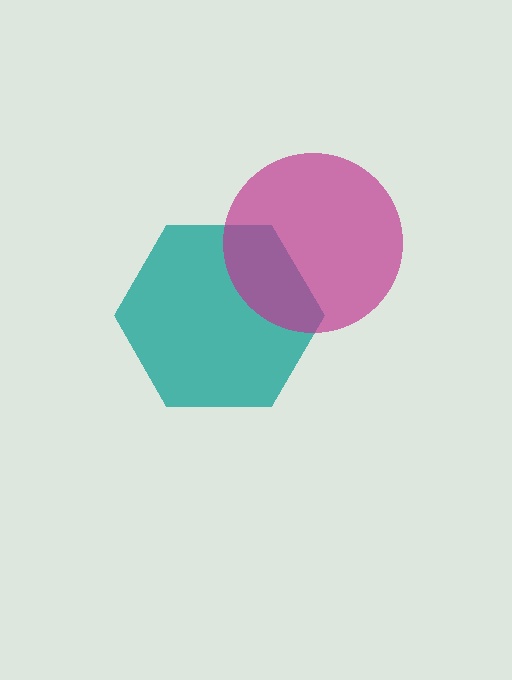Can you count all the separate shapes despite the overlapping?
Yes, there are 2 separate shapes.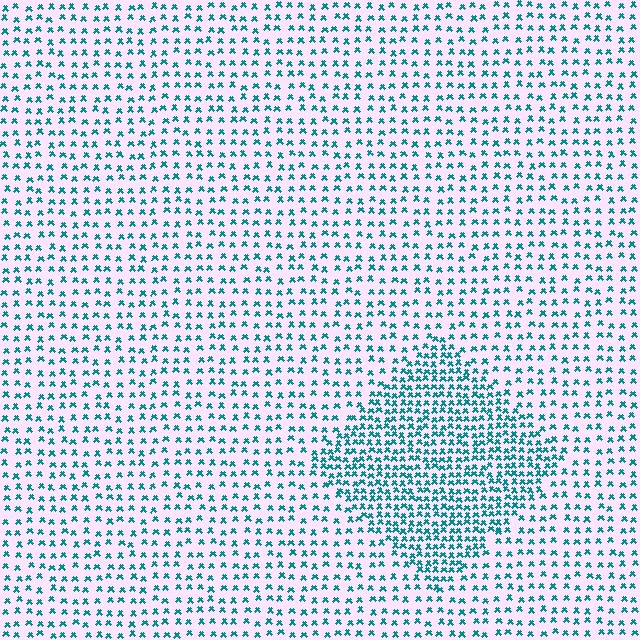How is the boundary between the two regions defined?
The boundary is defined by a change in element density (approximately 2.0x ratio). All elements are the same color, size, and shape.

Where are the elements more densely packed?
The elements are more densely packed inside the diamond boundary.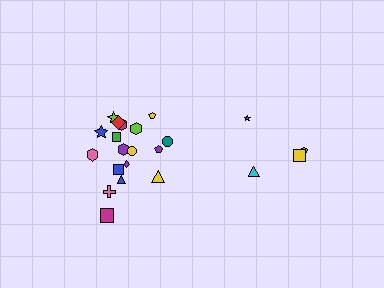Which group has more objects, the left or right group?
The left group.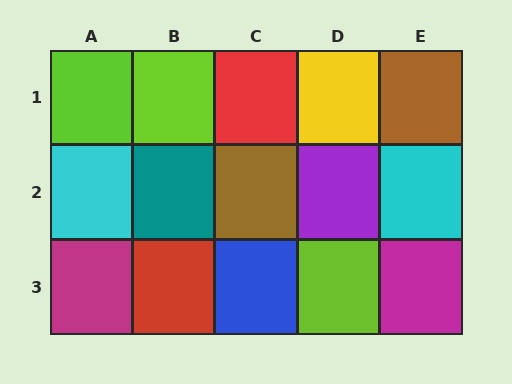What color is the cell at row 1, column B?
Lime.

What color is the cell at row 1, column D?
Yellow.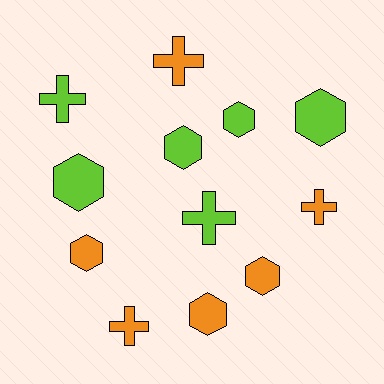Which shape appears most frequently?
Hexagon, with 7 objects.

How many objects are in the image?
There are 12 objects.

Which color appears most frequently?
Lime, with 6 objects.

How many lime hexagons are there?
There are 4 lime hexagons.